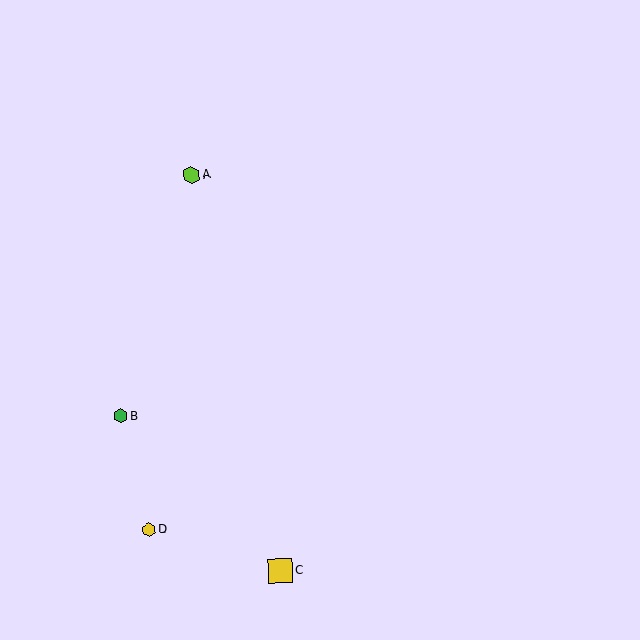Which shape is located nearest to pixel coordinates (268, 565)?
The yellow square (labeled C) at (280, 570) is nearest to that location.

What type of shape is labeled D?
Shape D is a yellow hexagon.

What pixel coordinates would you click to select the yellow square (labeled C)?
Click at (280, 570) to select the yellow square C.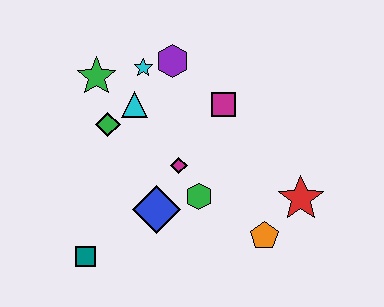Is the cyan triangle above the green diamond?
Yes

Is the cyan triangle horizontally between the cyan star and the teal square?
Yes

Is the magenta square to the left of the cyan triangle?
No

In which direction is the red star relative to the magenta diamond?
The red star is to the right of the magenta diamond.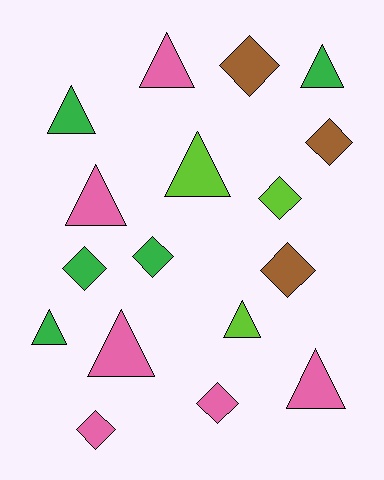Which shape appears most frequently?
Triangle, with 9 objects.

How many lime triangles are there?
There are 2 lime triangles.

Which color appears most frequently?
Pink, with 6 objects.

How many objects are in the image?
There are 17 objects.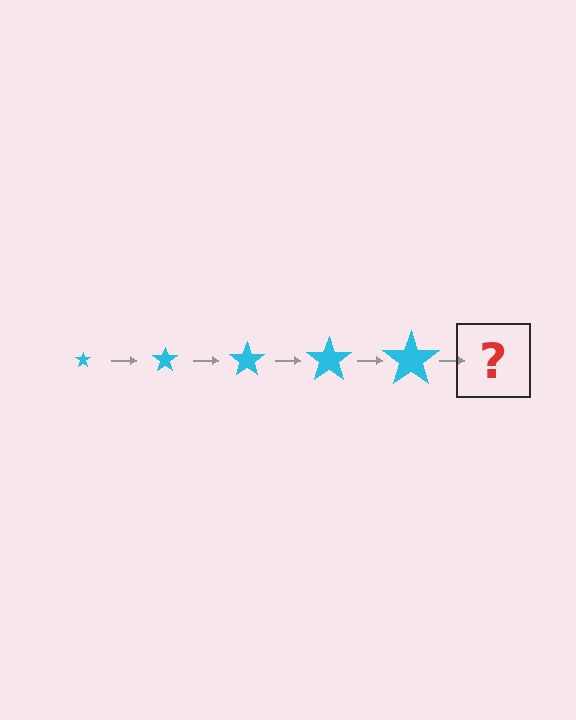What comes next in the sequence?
The next element should be a cyan star, larger than the previous one.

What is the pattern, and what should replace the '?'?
The pattern is that the star gets progressively larger each step. The '?' should be a cyan star, larger than the previous one.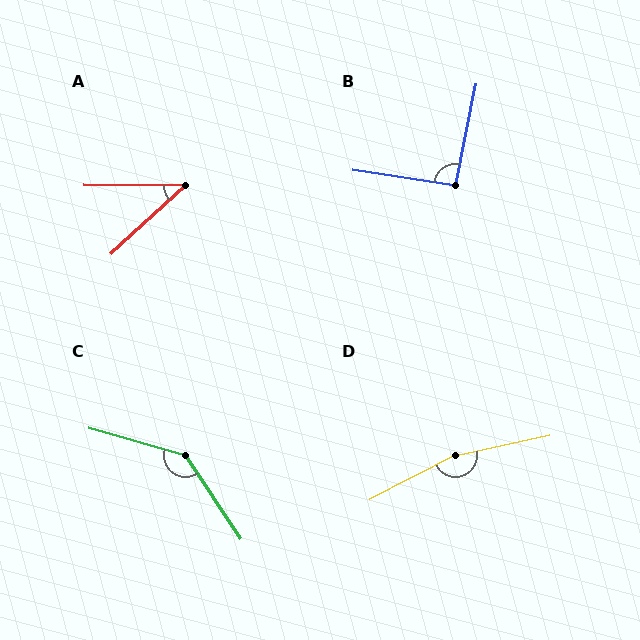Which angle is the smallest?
A, at approximately 43 degrees.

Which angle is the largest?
D, at approximately 164 degrees.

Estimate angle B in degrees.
Approximately 93 degrees.